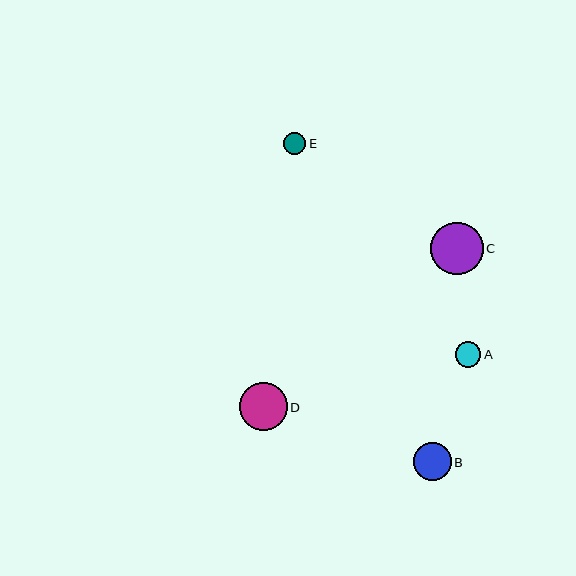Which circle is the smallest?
Circle E is the smallest with a size of approximately 22 pixels.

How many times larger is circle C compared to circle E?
Circle C is approximately 2.4 times the size of circle E.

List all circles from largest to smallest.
From largest to smallest: C, D, B, A, E.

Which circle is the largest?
Circle C is the largest with a size of approximately 53 pixels.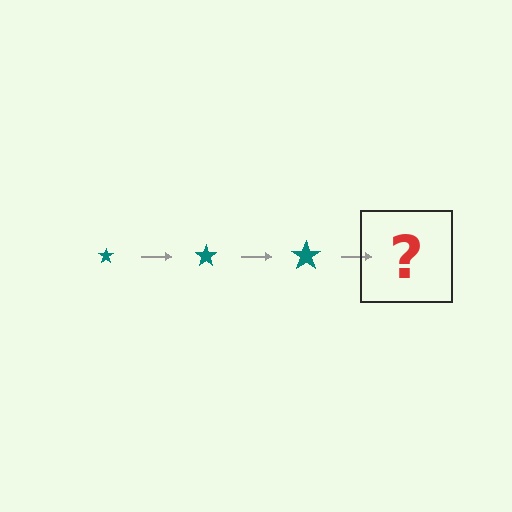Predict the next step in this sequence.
The next step is a teal star, larger than the previous one.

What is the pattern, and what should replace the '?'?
The pattern is that the star gets progressively larger each step. The '?' should be a teal star, larger than the previous one.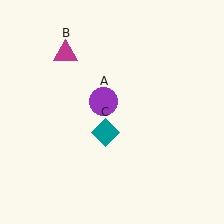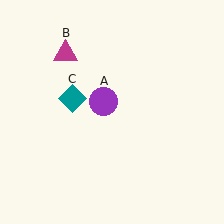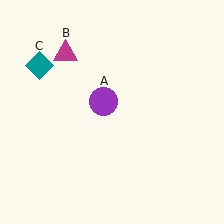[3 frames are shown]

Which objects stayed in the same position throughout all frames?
Purple circle (object A) and magenta triangle (object B) remained stationary.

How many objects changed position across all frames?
1 object changed position: teal diamond (object C).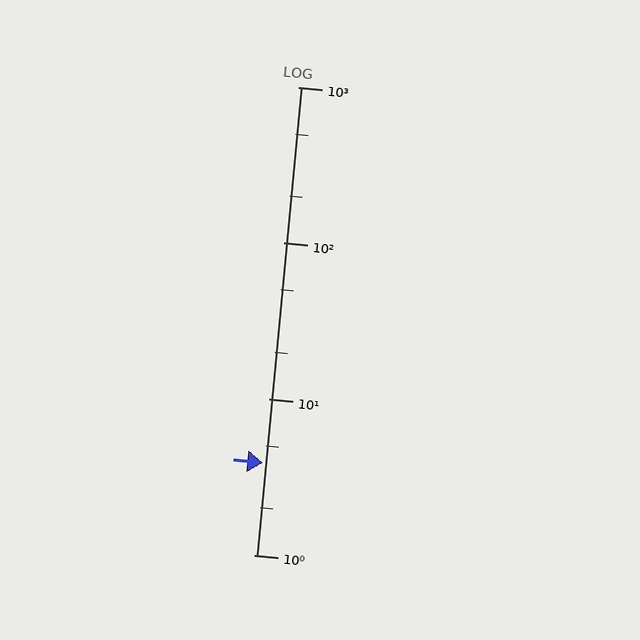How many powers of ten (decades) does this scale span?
The scale spans 3 decades, from 1 to 1000.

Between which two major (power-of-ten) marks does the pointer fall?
The pointer is between 1 and 10.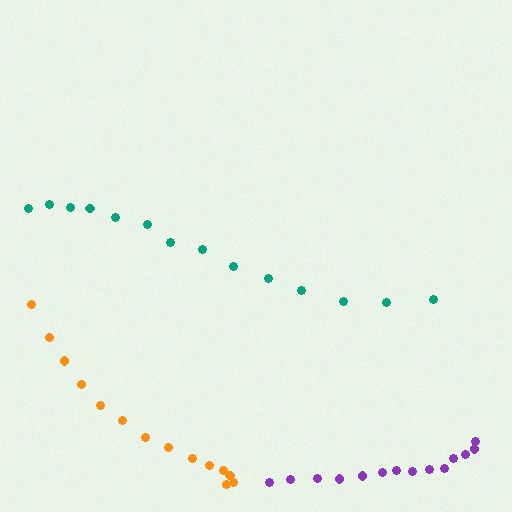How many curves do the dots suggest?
There are 3 distinct paths.